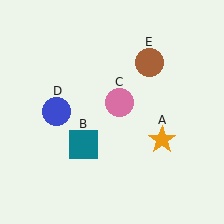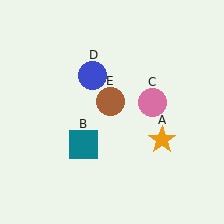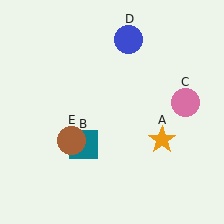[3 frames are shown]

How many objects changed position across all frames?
3 objects changed position: pink circle (object C), blue circle (object D), brown circle (object E).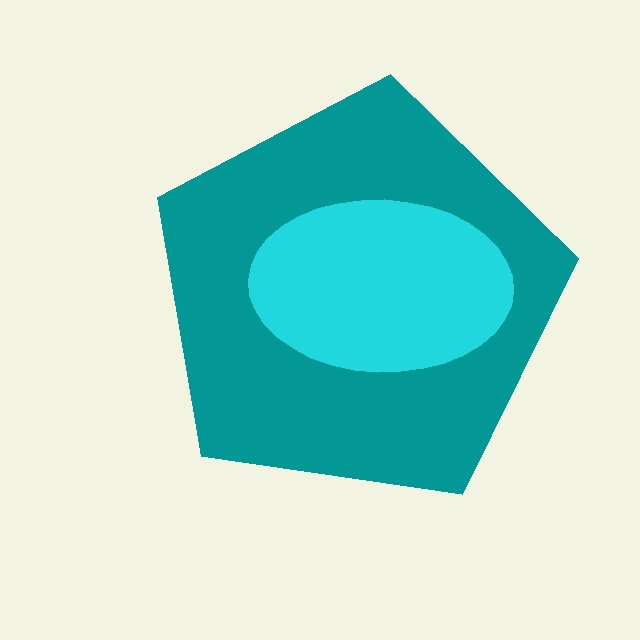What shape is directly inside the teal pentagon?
The cyan ellipse.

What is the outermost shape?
The teal pentagon.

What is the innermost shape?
The cyan ellipse.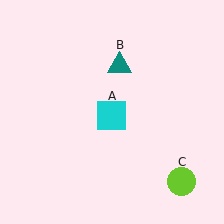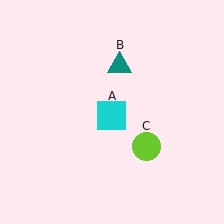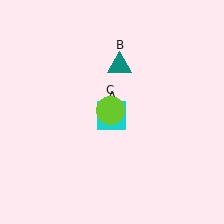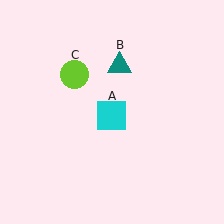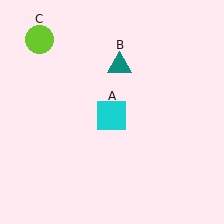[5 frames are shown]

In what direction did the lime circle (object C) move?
The lime circle (object C) moved up and to the left.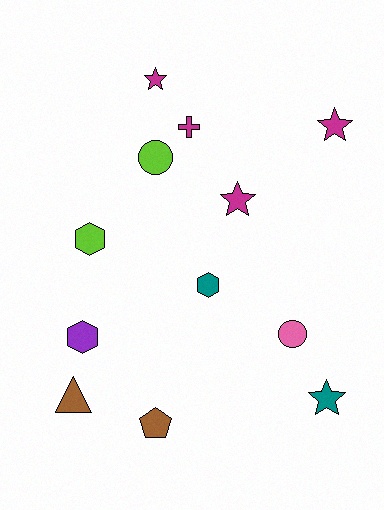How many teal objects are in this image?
There are 2 teal objects.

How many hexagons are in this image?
There are 3 hexagons.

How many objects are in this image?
There are 12 objects.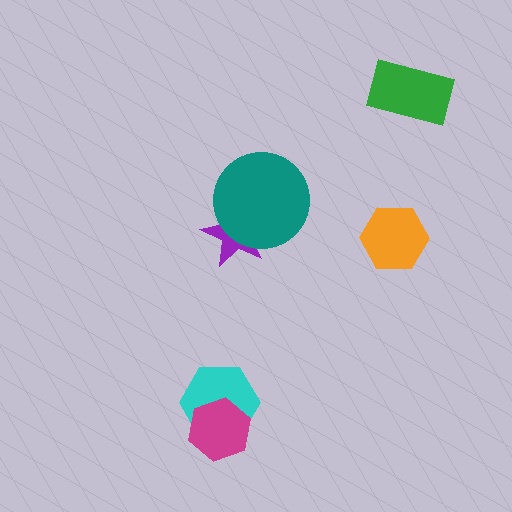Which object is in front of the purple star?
The teal circle is in front of the purple star.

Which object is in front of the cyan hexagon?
The magenta hexagon is in front of the cyan hexagon.